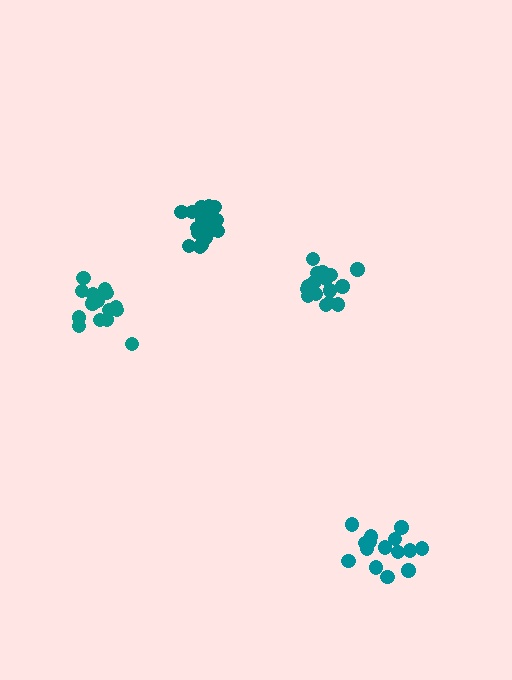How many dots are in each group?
Group 1: 20 dots, Group 2: 17 dots, Group 3: 15 dots, Group 4: 15 dots (67 total).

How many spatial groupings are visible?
There are 4 spatial groupings.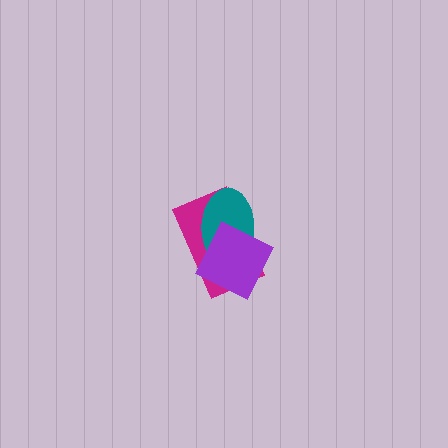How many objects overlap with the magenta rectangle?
2 objects overlap with the magenta rectangle.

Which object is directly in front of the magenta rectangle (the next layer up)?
The teal ellipse is directly in front of the magenta rectangle.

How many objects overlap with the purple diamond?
2 objects overlap with the purple diamond.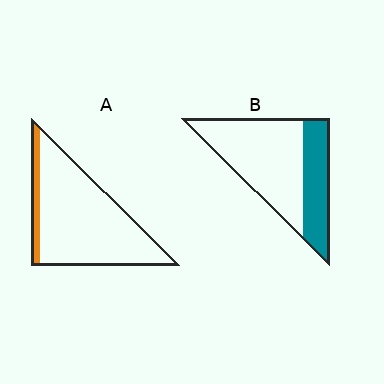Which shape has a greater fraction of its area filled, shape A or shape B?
Shape B.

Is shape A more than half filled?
No.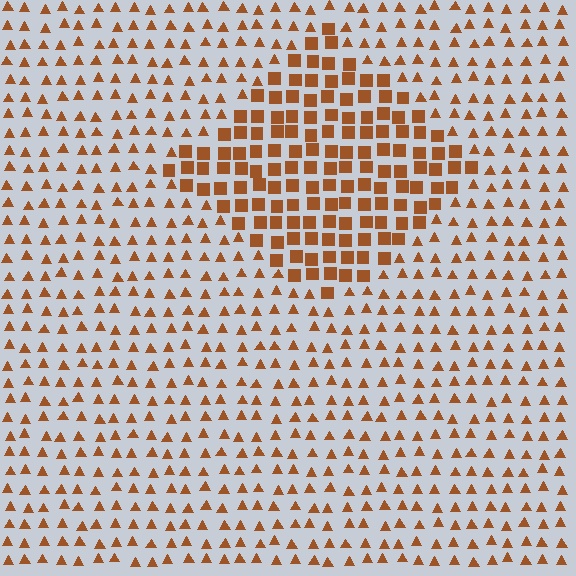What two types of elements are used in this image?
The image uses squares inside the diamond region and triangles outside it.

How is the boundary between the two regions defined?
The boundary is defined by a change in element shape: squares inside vs. triangles outside. All elements share the same color and spacing.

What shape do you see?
I see a diamond.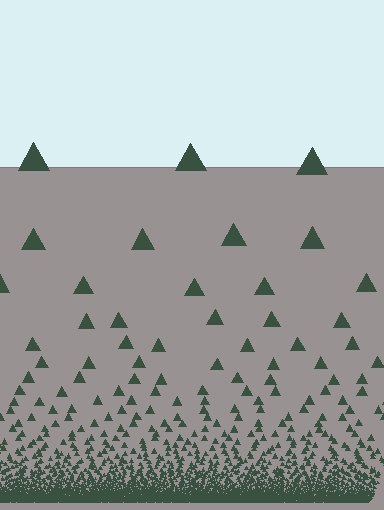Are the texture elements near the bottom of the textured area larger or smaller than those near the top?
Smaller. The gradient is inverted — elements near the bottom are smaller and denser.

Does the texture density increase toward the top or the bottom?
Density increases toward the bottom.